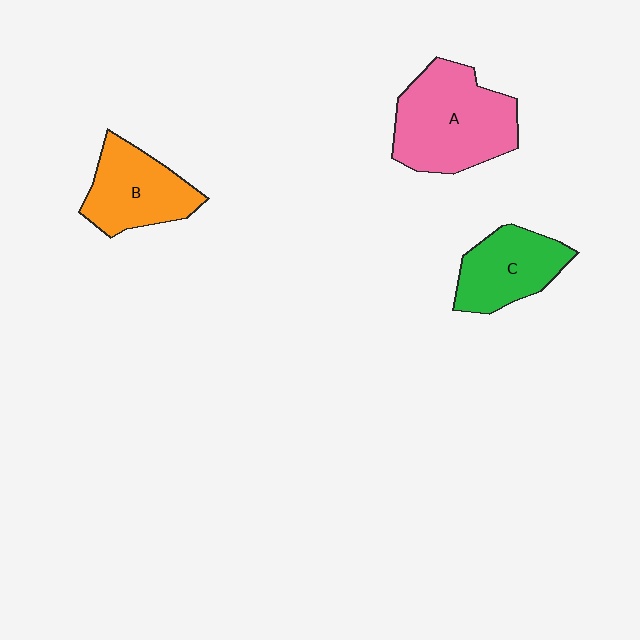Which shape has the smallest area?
Shape C (green).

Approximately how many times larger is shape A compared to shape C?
Approximately 1.5 times.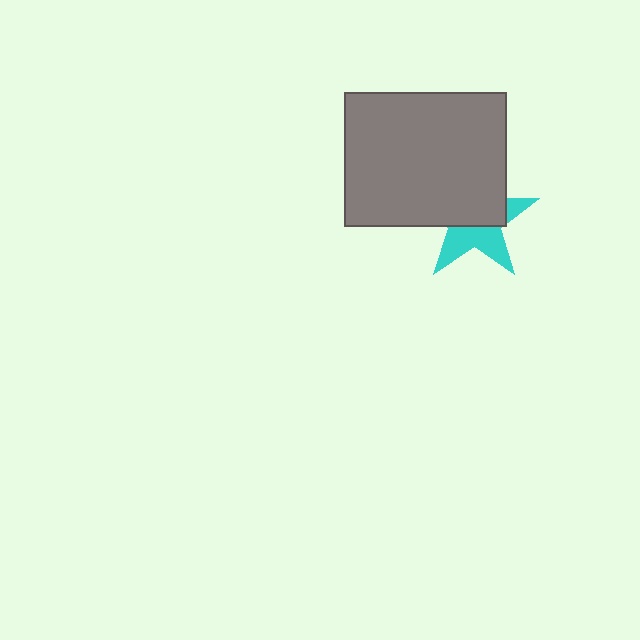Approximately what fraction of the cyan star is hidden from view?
Roughly 56% of the cyan star is hidden behind the gray rectangle.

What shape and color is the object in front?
The object in front is a gray rectangle.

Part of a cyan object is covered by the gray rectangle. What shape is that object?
It is a star.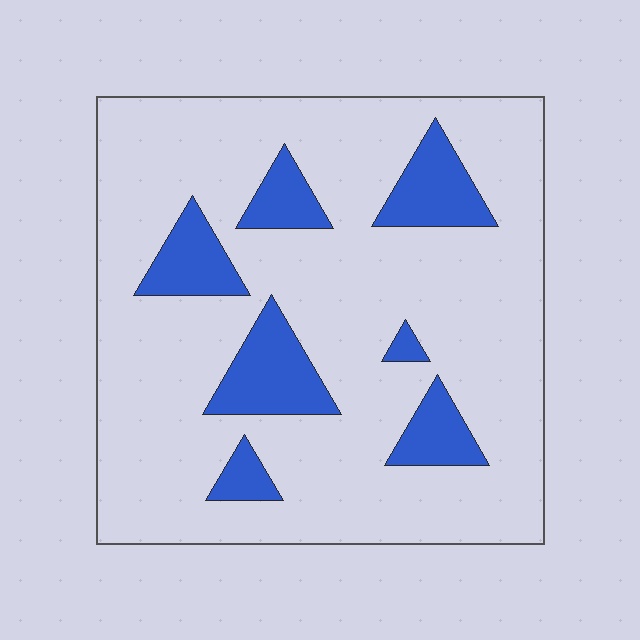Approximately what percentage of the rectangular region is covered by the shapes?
Approximately 15%.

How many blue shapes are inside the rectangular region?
7.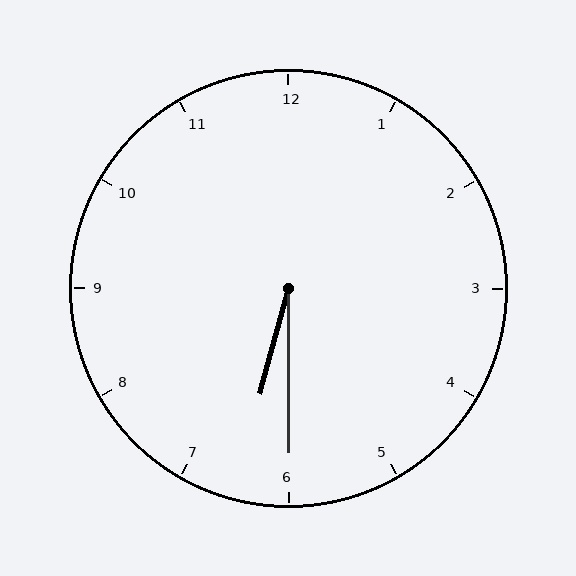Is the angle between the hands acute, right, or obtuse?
It is acute.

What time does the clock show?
6:30.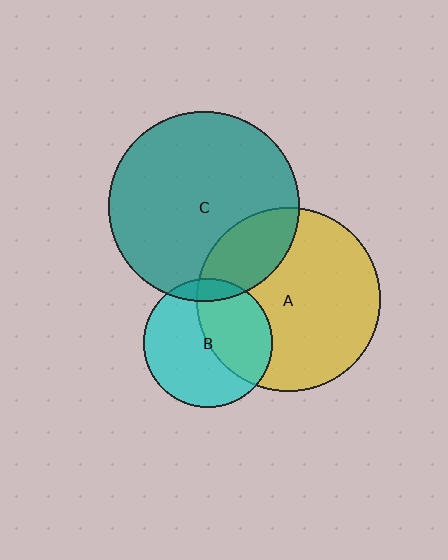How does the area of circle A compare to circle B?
Approximately 2.0 times.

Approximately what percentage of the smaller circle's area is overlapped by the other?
Approximately 10%.